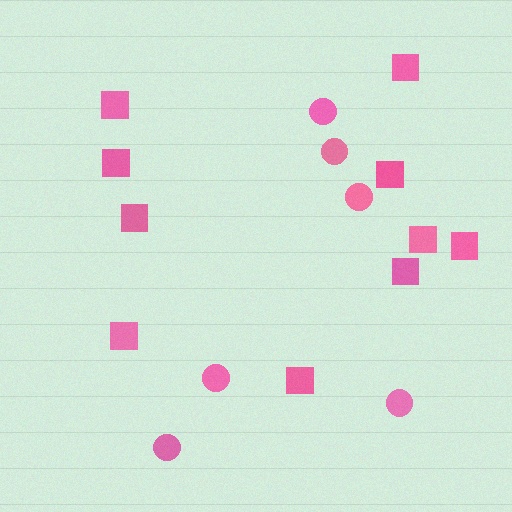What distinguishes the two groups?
There are 2 groups: one group of squares (10) and one group of circles (6).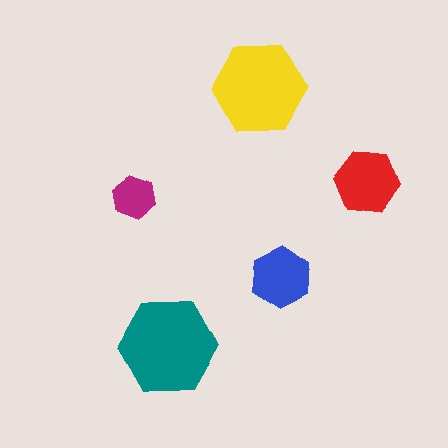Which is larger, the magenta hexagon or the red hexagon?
The red one.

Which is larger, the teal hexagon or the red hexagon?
The teal one.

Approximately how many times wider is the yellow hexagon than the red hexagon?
About 1.5 times wider.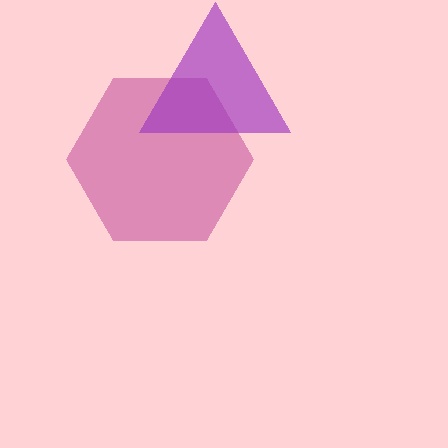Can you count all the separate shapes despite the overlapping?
Yes, there are 2 separate shapes.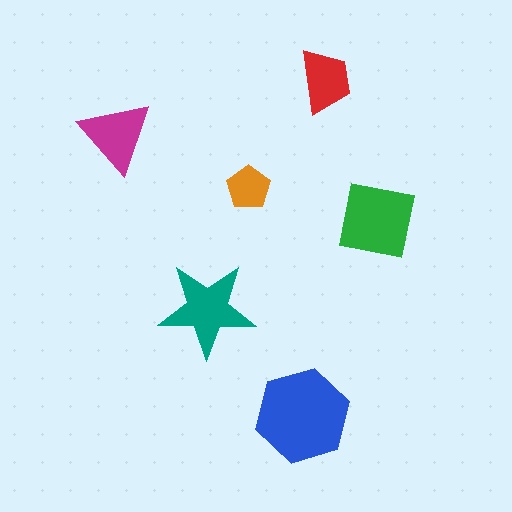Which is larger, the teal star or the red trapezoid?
The teal star.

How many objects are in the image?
There are 6 objects in the image.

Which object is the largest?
The blue hexagon.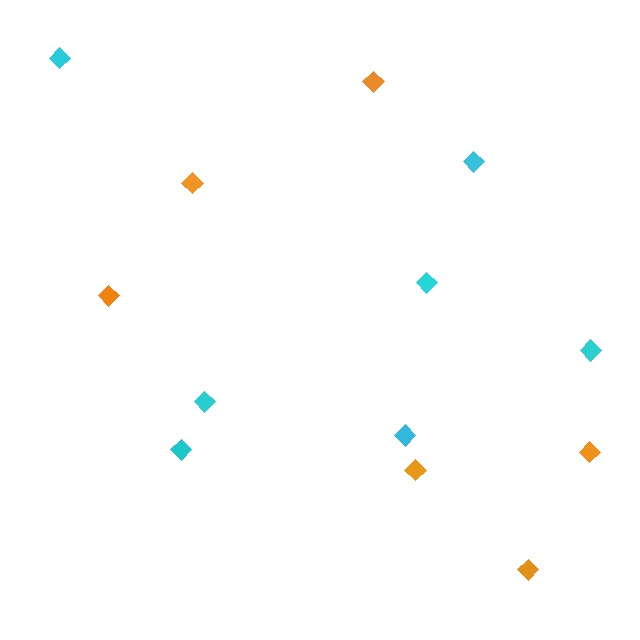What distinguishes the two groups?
There are 2 groups: one group of orange diamonds (6) and one group of cyan diamonds (7).